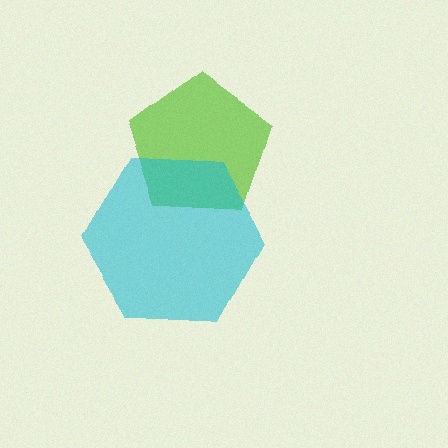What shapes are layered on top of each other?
The layered shapes are: a lime pentagon, a cyan hexagon.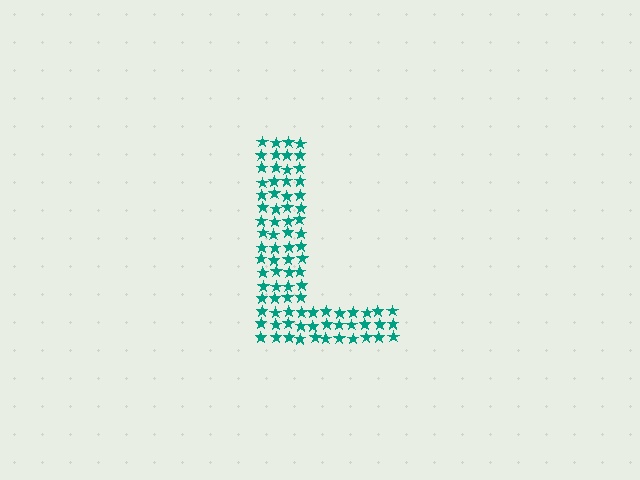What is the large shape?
The large shape is the letter L.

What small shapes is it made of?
It is made of small stars.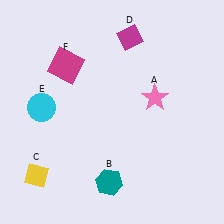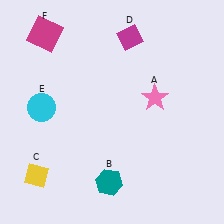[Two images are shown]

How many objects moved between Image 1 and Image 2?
1 object moved between the two images.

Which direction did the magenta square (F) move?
The magenta square (F) moved up.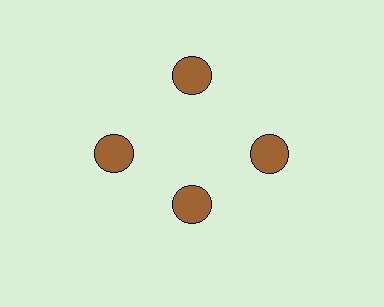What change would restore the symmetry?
The symmetry would be restored by moving it outward, back onto the ring so that all 4 circles sit at equal angles and equal distance from the center.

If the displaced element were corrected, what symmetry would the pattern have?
It would have 4-fold rotational symmetry — the pattern would map onto itself every 90 degrees.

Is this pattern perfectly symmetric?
No. The 4 brown circles are arranged in a ring, but one element near the 6 o'clock position is pulled inward toward the center, breaking the 4-fold rotational symmetry.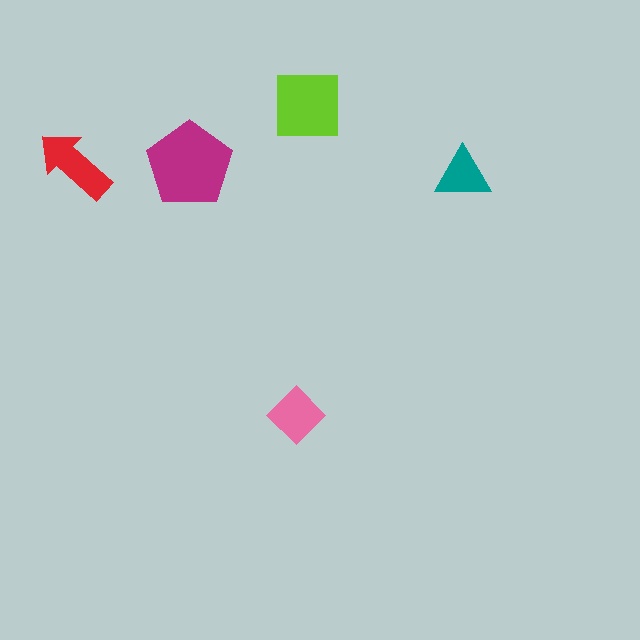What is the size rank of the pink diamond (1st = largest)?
4th.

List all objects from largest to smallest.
The magenta pentagon, the lime square, the red arrow, the pink diamond, the teal triangle.